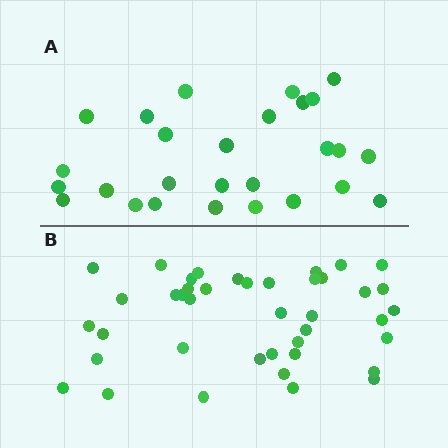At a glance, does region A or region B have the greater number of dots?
Region B (the bottom region) has more dots.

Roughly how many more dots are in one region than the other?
Region B has approximately 15 more dots than region A.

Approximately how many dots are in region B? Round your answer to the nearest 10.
About 40 dots. (The exact count is 41, which rounds to 40.)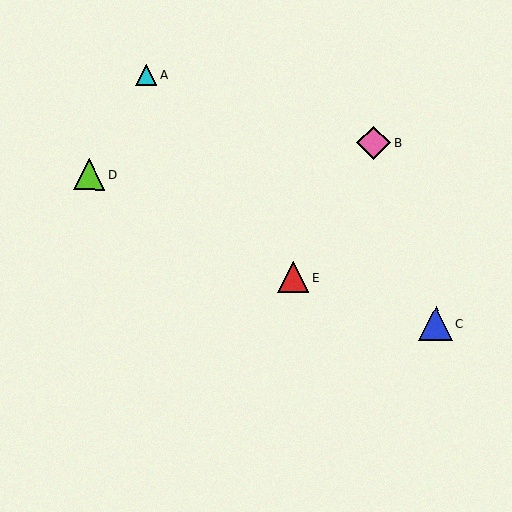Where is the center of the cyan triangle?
The center of the cyan triangle is at (146, 75).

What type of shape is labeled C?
Shape C is a blue triangle.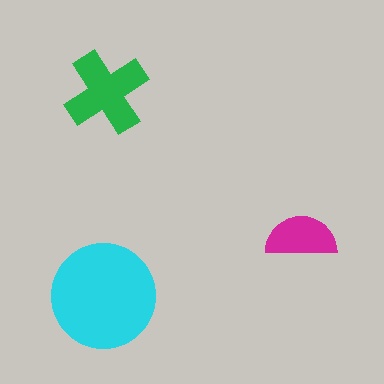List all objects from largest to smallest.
The cyan circle, the green cross, the magenta semicircle.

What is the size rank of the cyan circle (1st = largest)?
1st.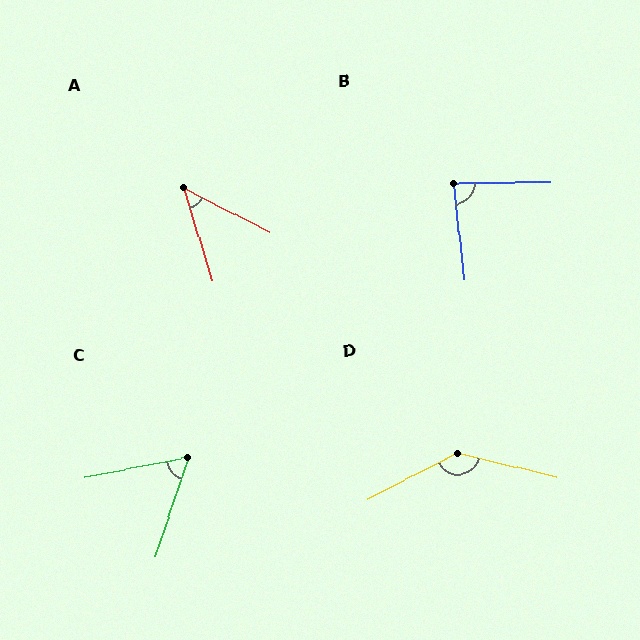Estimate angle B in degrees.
Approximately 84 degrees.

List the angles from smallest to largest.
A (46°), C (61°), B (84°), D (139°).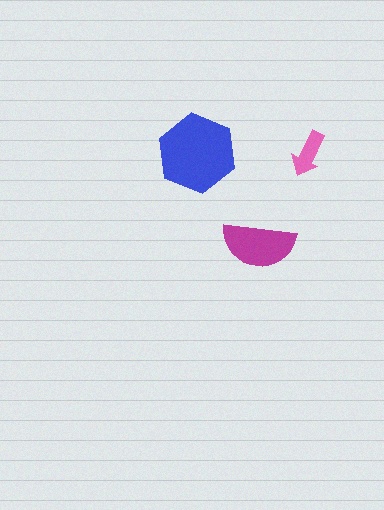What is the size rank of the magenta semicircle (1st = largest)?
2nd.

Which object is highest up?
The blue hexagon is topmost.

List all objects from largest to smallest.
The blue hexagon, the magenta semicircle, the pink arrow.